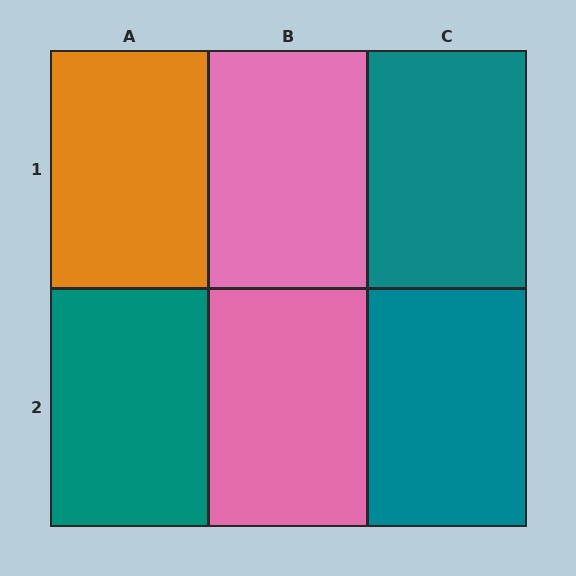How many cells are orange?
1 cell is orange.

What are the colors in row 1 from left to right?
Orange, pink, teal.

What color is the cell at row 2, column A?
Teal.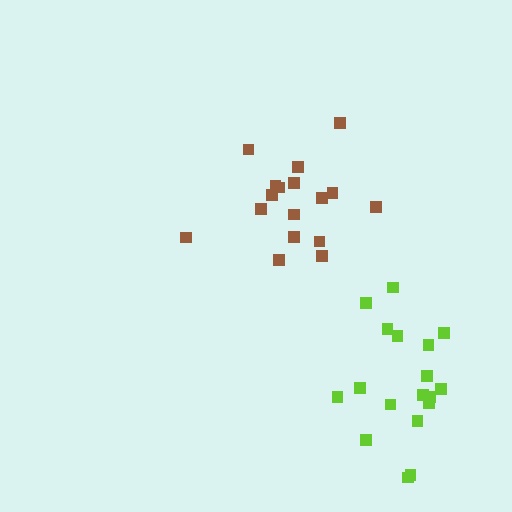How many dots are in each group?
Group 1: 19 dots, Group 2: 17 dots (36 total).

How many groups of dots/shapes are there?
There are 2 groups.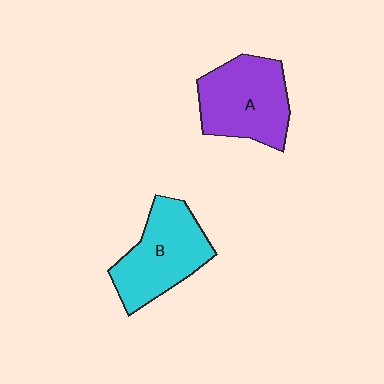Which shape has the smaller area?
Shape B (cyan).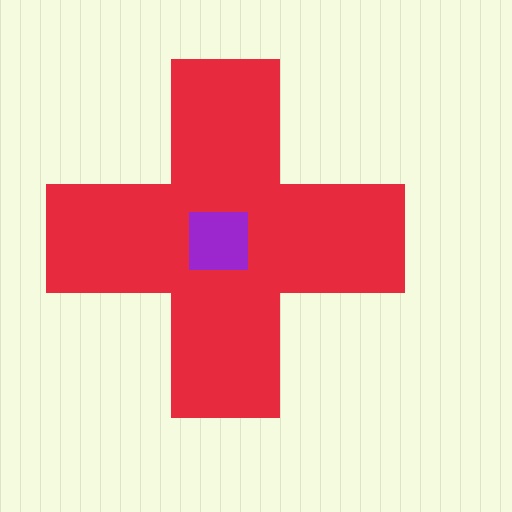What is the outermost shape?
The red cross.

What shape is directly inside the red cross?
The purple square.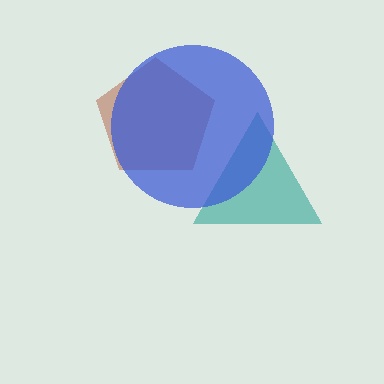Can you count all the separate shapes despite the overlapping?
Yes, there are 3 separate shapes.